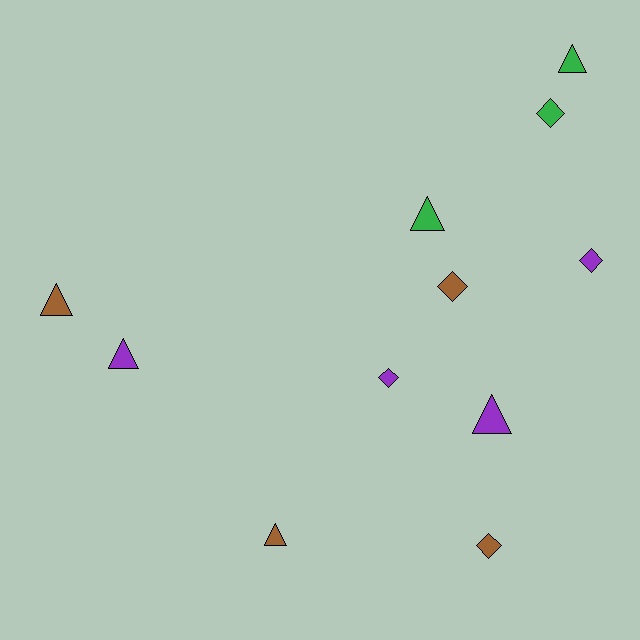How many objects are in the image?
There are 11 objects.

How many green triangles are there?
There are 2 green triangles.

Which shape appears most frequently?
Triangle, with 6 objects.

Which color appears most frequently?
Brown, with 4 objects.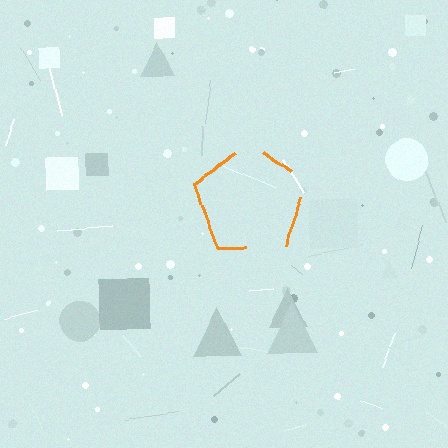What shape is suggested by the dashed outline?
The dashed outline suggests a pentagon.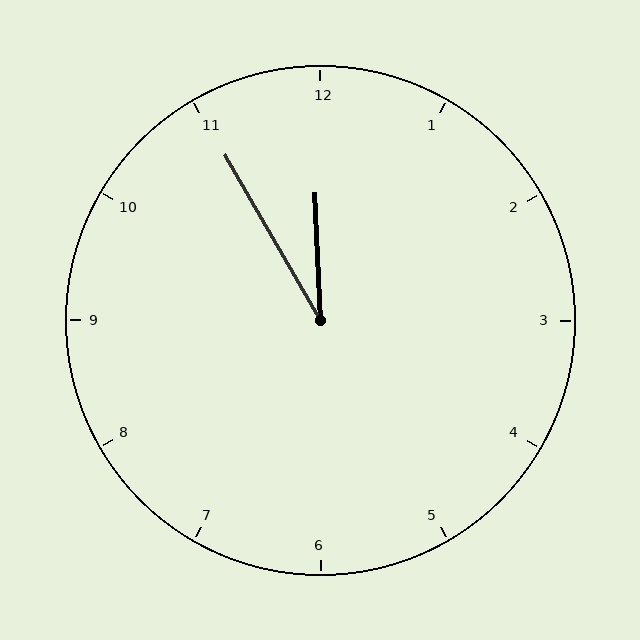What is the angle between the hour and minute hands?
Approximately 28 degrees.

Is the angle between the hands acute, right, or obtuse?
It is acute.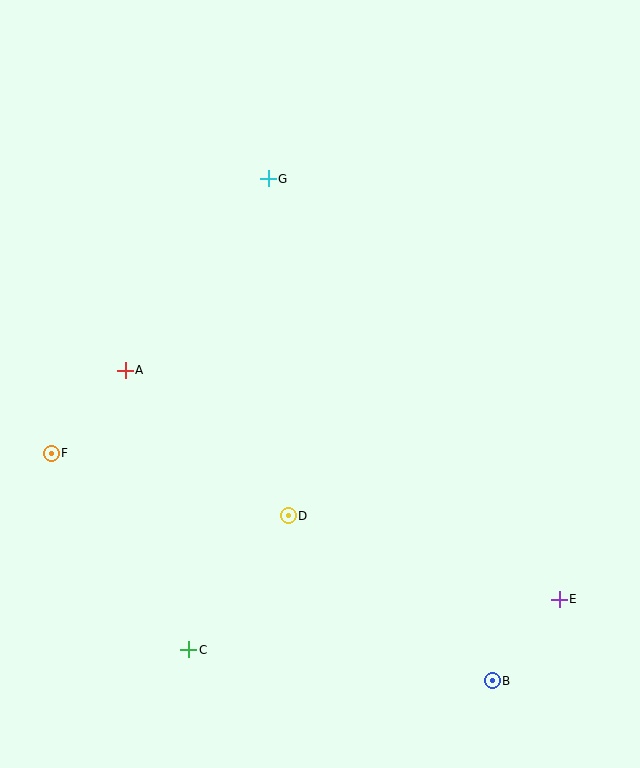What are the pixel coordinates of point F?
Point F is at (51, 453).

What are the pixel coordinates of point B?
Point B is at (492, 681).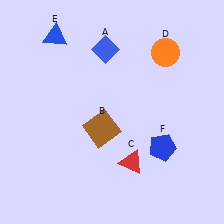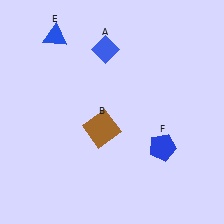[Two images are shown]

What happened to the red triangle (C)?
The red triangle (C) was removed in Image 2. It was in the bottom-right area of Image 1.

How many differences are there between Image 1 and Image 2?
There are 2 differences between the two images.